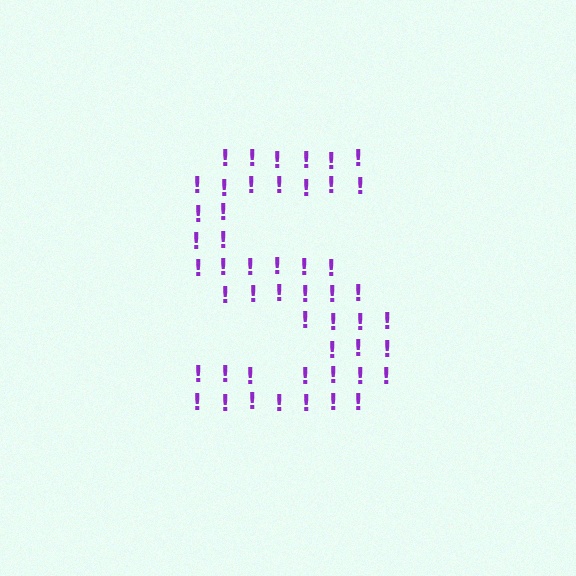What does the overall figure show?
The overall figure shows the letter S.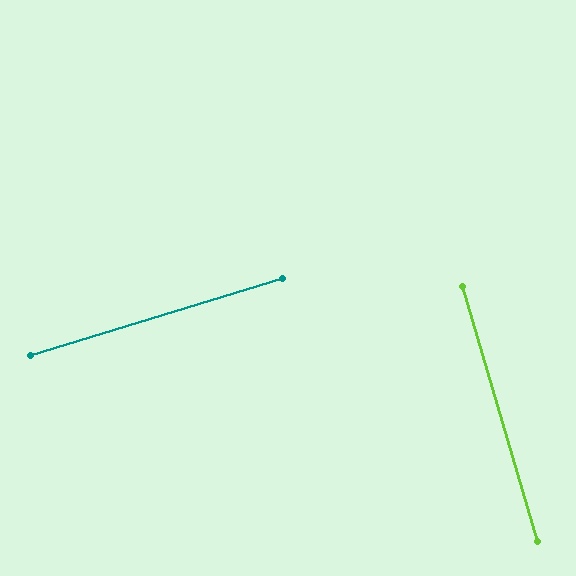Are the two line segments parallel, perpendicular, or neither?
Perpendicular — they meet at approximately 90°.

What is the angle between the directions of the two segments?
Approximately 90 degrees.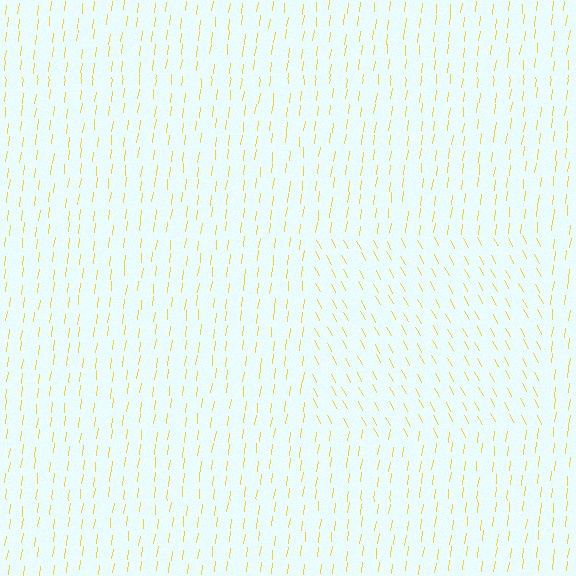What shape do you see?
I see a rectangle.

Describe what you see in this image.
The image is filled with small yellow line segments. A rectangle region in the image has lines oriented differently from the surrounding lines, creating a visible texture boundary.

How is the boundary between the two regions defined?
The boundary is defined purely by a change in line orientation (approximately 35 degrees difference). All lines are the same color and thickness.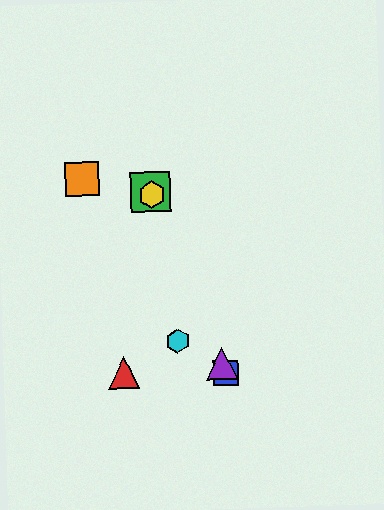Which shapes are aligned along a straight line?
The blue square, the green square, the yellow hexagon, the purple triangle are aligned along a straight line.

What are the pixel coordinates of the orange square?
The orange square is at (82, 179).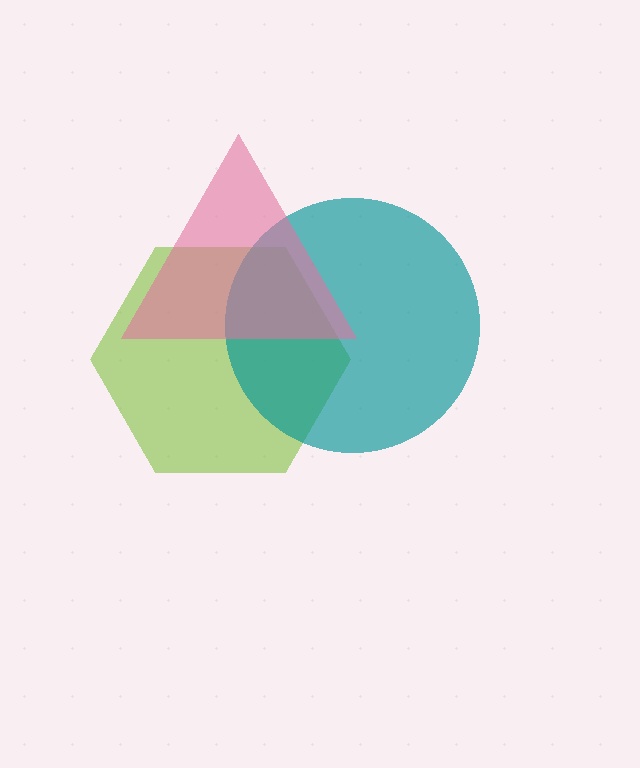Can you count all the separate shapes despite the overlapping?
Yes, there are 3 separate shapes.